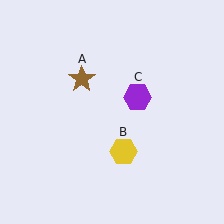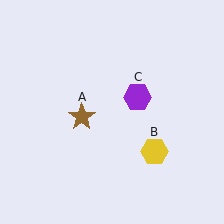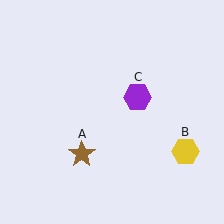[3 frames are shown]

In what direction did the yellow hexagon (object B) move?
The yellow hexagon (object B) moved right.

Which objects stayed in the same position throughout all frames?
Purple hexagon (object C) remained stationary.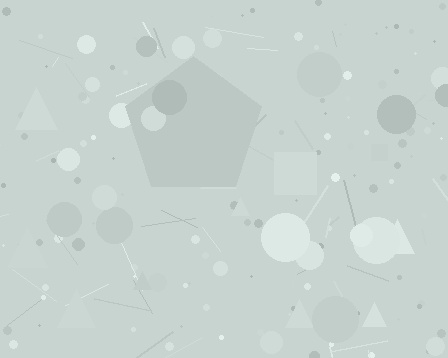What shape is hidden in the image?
A pentagon is hidden in the image.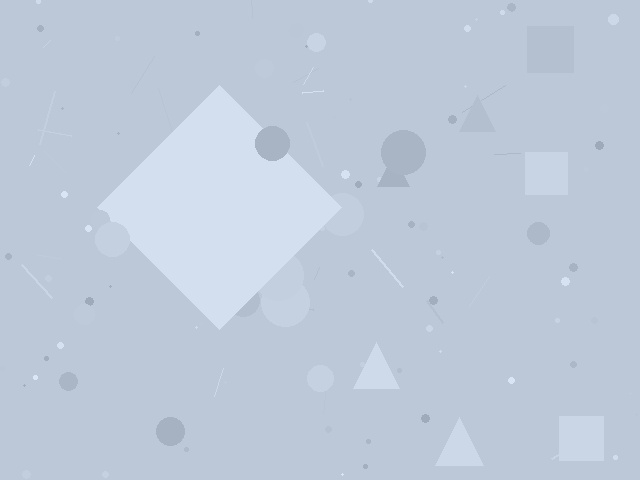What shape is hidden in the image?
A diamond is hidden in the image.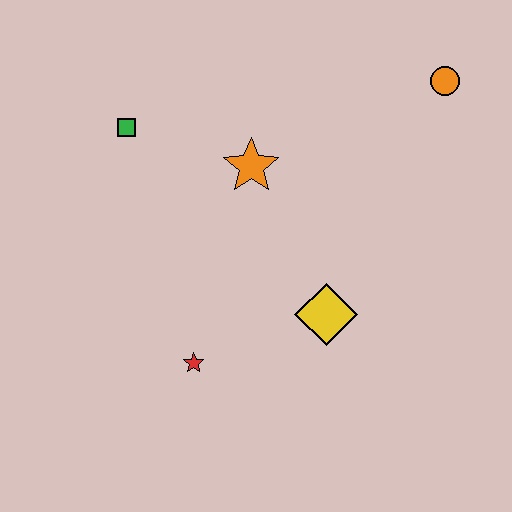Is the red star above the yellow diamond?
No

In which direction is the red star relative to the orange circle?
The red star is below the orange circle.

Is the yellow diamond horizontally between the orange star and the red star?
No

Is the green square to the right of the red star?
No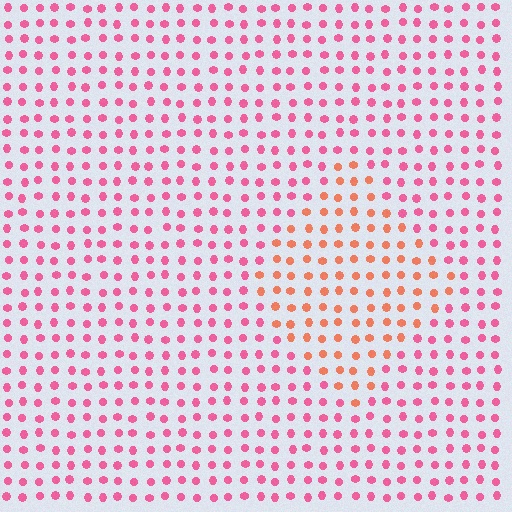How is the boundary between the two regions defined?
The boundary is defined purely by a slight shift in hue (about 38 degrees). Spacing, size, and orientation are identical on both sides.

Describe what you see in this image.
The image is filled with small pink elements in a uniform arrangement. A diamond-shaped region is visible where the elements are tinted to a slightly different hue, forming a subtle color boundary.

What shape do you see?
I see a diamond.